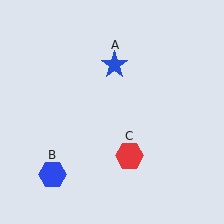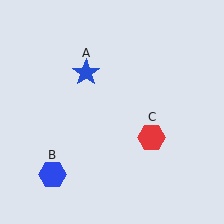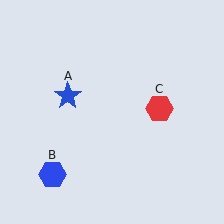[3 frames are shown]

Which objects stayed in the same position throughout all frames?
Blue hexagon (object B) remained stationary.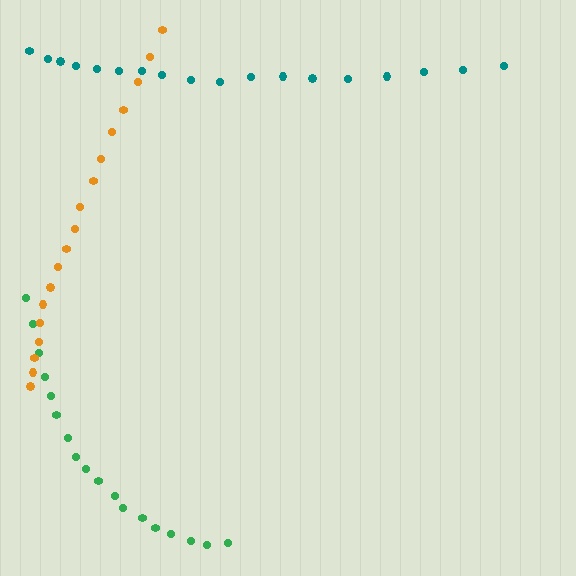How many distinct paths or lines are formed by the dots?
There are 3 distinct paths.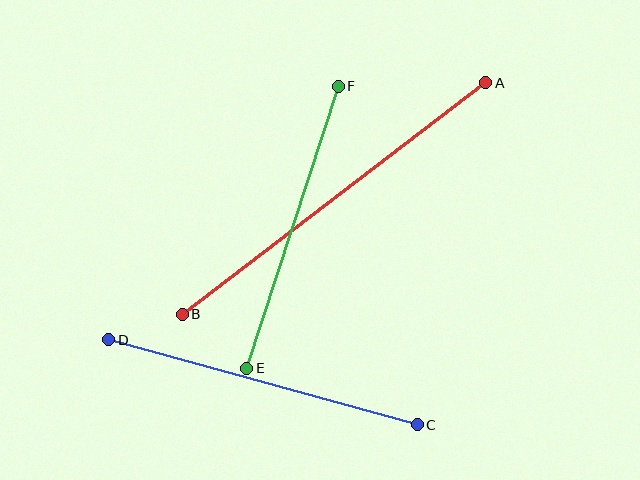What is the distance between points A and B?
The distance is approximately 382 pixels.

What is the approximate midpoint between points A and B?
The midpoint is at approximately (334, 199) pixels.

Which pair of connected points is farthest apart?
Points A and B are farthest apart.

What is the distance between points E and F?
The distance is approximately 297 pixels.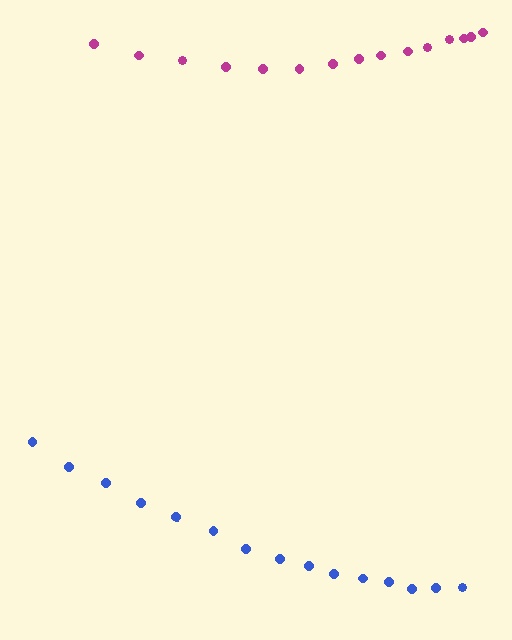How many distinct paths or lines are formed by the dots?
There are 2 distinct paths.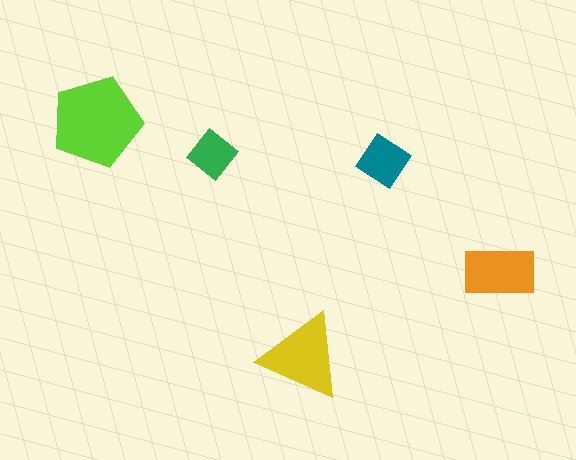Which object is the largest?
The lime pentagon.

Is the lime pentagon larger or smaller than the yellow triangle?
Larger.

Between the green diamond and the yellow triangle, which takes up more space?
The yellow triangle.